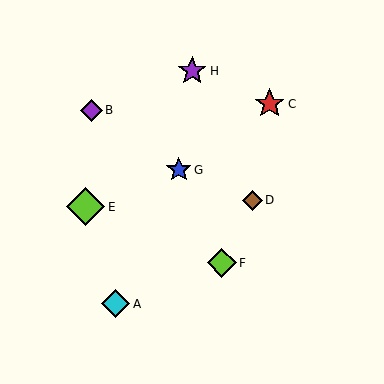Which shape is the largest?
The lime diamond (labeled E) is the largest.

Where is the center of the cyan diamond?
The center of the cyan diamond is at (116, 304).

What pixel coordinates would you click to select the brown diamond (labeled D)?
Click at (252, 200) to select the brown diamond D.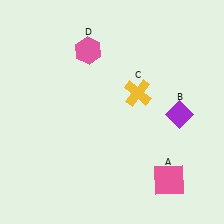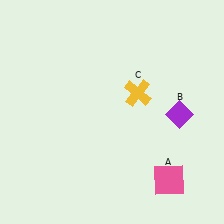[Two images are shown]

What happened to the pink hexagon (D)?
The pink hexagon (D) was removed in Image 2. It was in the top-left area of Image 1.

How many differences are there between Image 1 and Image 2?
There is 1 difference between the two images.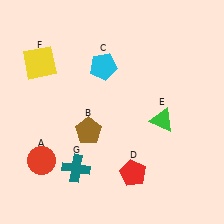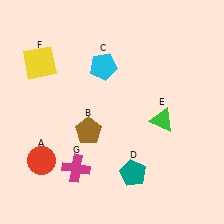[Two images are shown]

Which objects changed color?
D changed from red to teal. G changed from teal to magenta.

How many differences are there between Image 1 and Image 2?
There are 2 differences between the two images.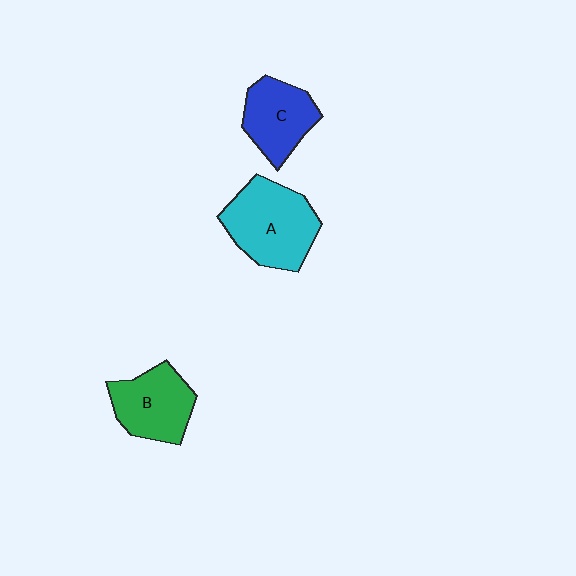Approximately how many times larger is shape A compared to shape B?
Approximately 1.3 times.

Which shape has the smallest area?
Shape C (blue).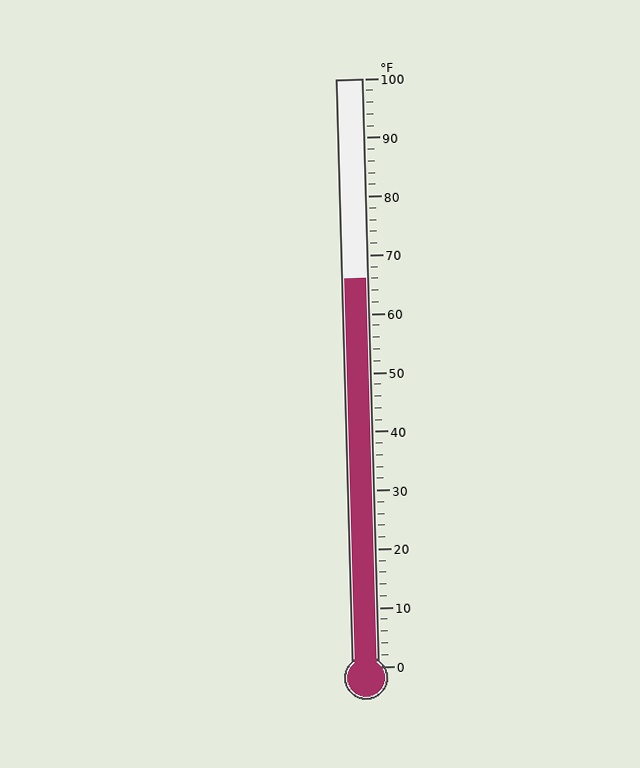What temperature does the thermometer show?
The thermometer shows approximately 66°F.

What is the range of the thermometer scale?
The thermometer scale ranges from 0°F to 100°F.